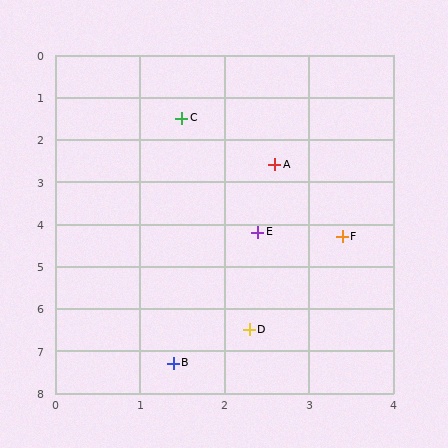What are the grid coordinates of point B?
Point B is at approximately (1.4, 7.3).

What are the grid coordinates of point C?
Point C is at approximately (1.5, 1.5).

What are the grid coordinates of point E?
Point E is at approximately (2.4, 4.2).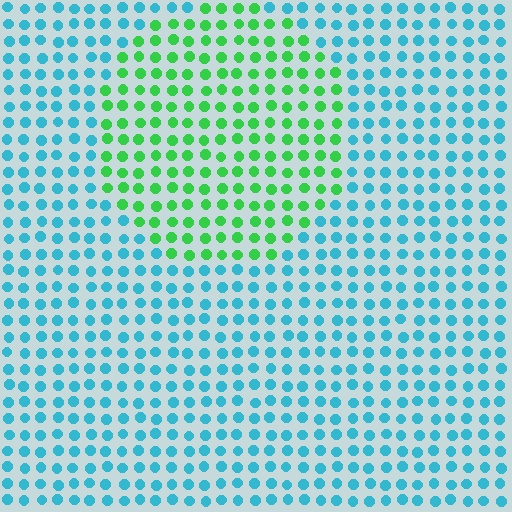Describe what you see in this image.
The image is filled with small cyan elements in a uniform arrangement. A circle-shaped region is visible where the elements are tinted to a slightly different hue, forming a subtle color boundary.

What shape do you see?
I see a circle.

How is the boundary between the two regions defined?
The boundary is defined purely by a slight shift in hue (about 61 degrees). Spacing, size, and orientation are identical on both sides.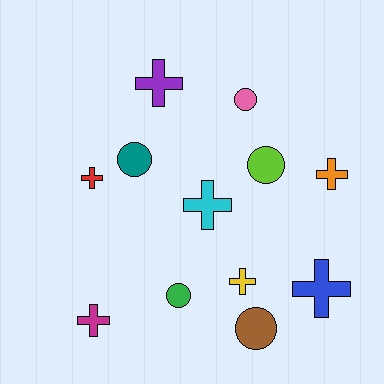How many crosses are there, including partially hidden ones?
There are 7 crosses.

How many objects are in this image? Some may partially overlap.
There are 12 objects.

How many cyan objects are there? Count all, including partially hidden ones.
There is 1 cyan object.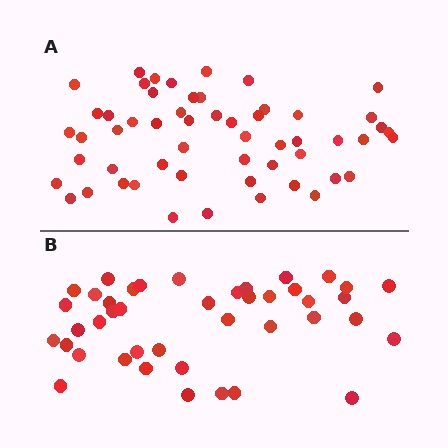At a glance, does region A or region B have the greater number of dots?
Region A (the top region) has more dots.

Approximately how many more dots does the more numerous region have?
Region A has approximately 15 more dots than region B.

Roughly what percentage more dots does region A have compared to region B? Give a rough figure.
About 30% more.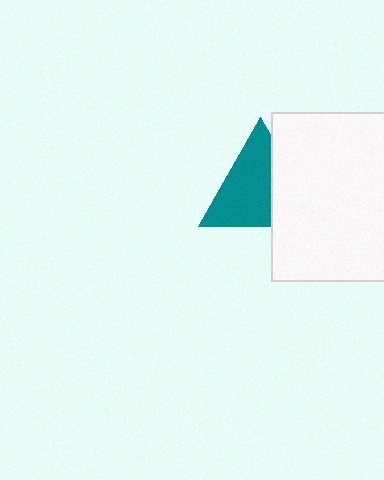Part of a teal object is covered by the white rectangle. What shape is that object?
It is a triangle.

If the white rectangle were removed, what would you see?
You would see the complete teal triangle.